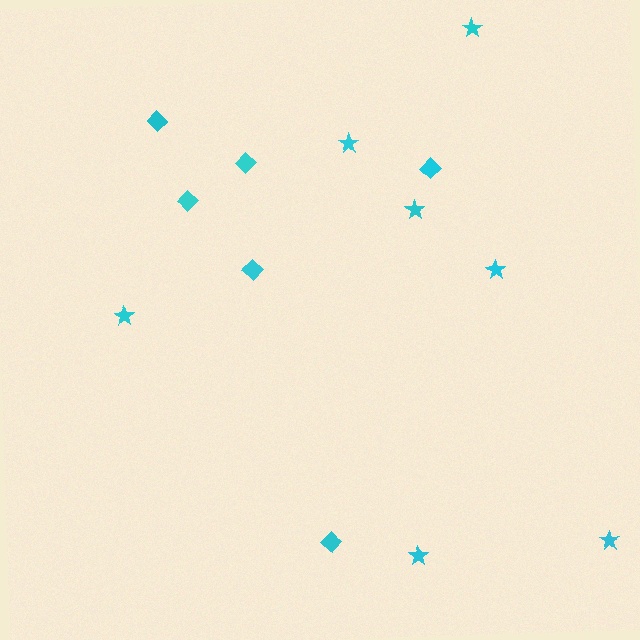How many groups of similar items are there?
There are 2 groups: one group of stars (7) and one group of diamonds (6).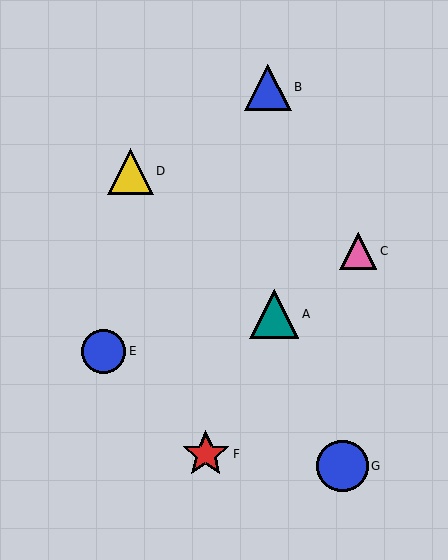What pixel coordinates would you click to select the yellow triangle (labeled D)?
Click at (130, 171) to select the yellow triangle D.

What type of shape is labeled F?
Shape F is a red star.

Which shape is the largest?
The blue circle (labeled G) is the largest.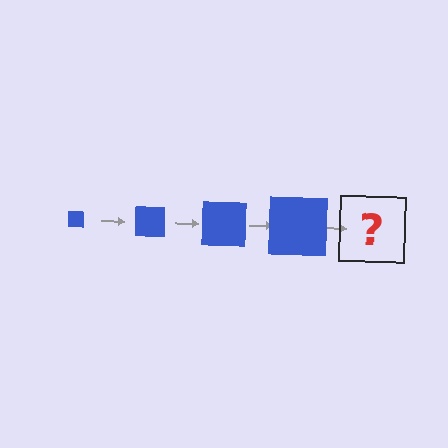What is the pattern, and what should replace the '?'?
The pattern is that the square gets progressively larger each step. The '?' should be a blue square, larger than the previous one.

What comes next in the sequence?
The next element should be a blue square, larger than the previous one.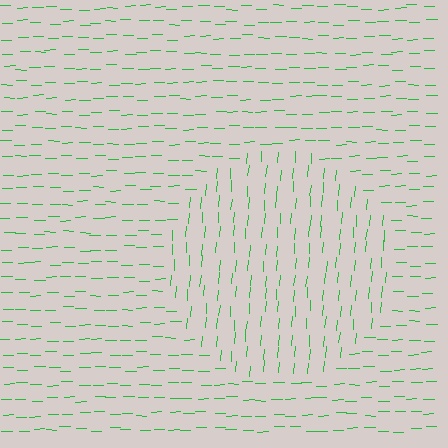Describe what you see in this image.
The image is filled with small green line segments. A circle region in the image has lines oriented differently from the surrounding lines, creating a visible texture boundary.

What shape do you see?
I see a circle.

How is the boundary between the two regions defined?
The boundary is defined purely by a change in line orientation (approximately 84 degrees difference). All lines are the same color and thickness.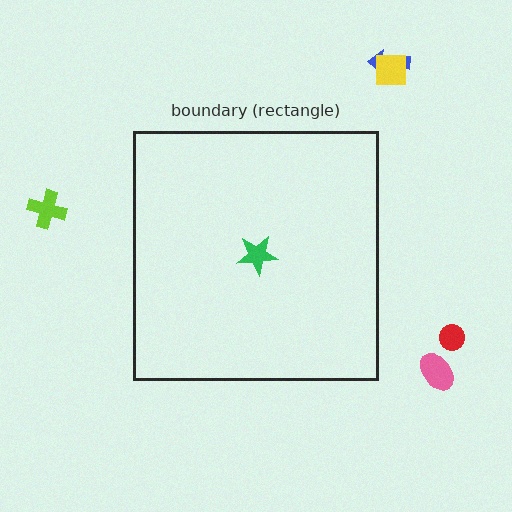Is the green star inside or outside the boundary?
Inside.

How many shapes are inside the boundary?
1 inside, 5 outside.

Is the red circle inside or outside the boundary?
Outside.